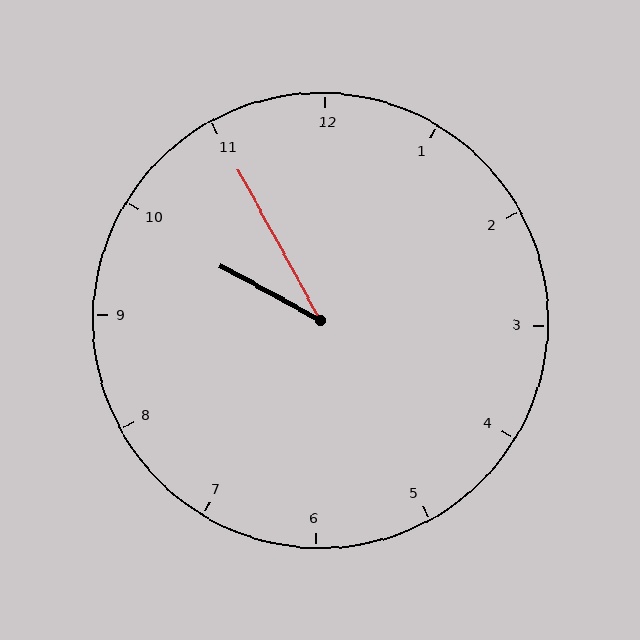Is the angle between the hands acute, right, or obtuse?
It is acute.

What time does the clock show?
9:55.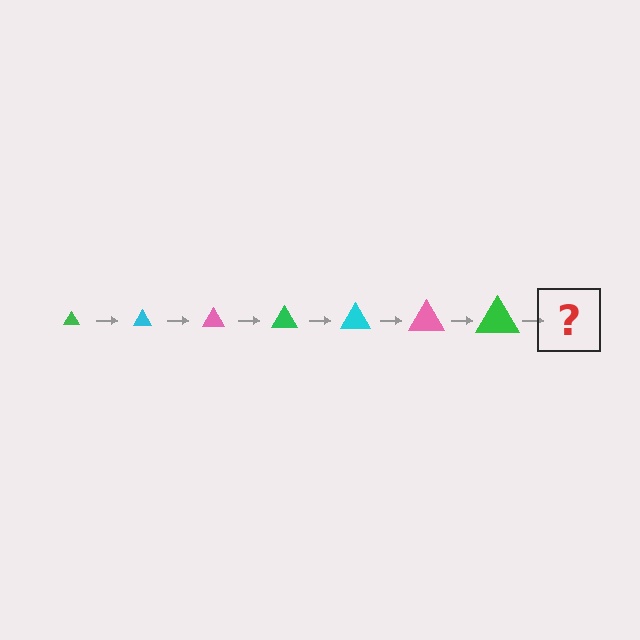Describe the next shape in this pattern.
It should be a cyan triangle, larger than the previous one.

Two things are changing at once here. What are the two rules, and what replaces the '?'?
The two rules are that the triangle grows larger each step and the color cycles through green, cyan, and pink. The '?' should be a cyan triangle, larger than the previous one.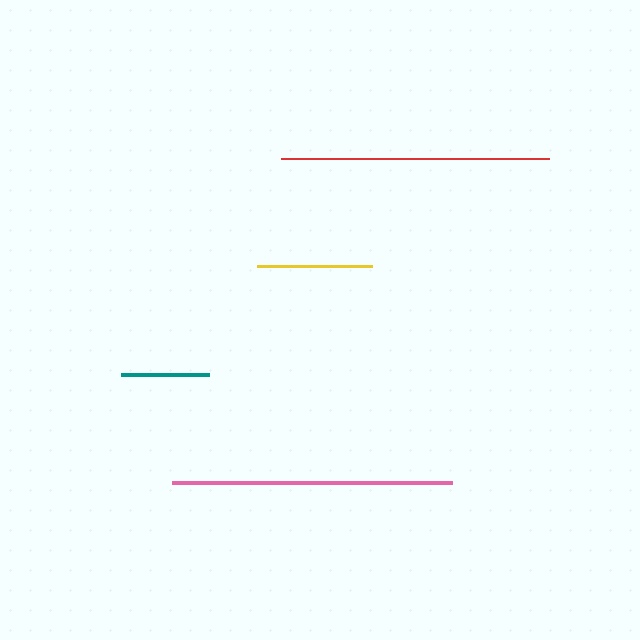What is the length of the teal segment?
The teal segment is approximately 88 pixels long.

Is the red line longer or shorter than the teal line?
The red line is longer than the teal line.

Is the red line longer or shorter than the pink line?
The pink line is longer than the red line.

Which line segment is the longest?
The pink line is the longest at approximately 280 pixels.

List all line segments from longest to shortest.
From longest to shortest: pink, red, yellow, teal.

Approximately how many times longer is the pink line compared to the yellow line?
The pink line is approximately 2.4 times the length of the yellow line.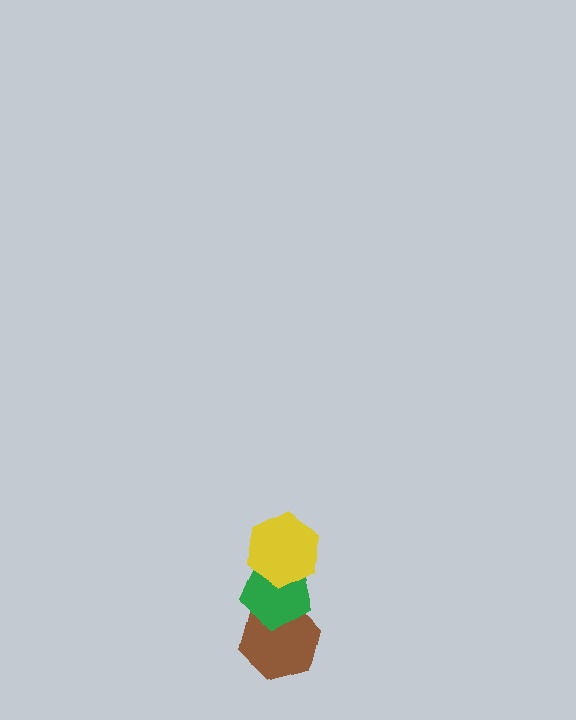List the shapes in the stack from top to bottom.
From top to bottom: the yellow hexagon, the green pentagon, the brown hexagon.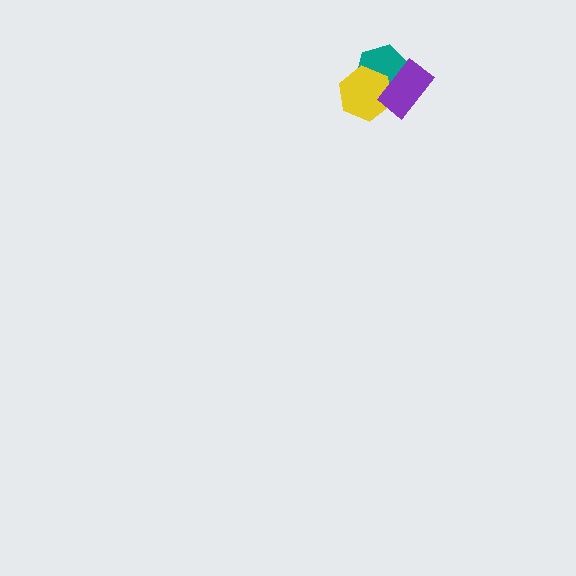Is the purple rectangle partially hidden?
No, no other shape covers it.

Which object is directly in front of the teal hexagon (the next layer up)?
The yellow hexagon is directly in front of the teal hexagon.